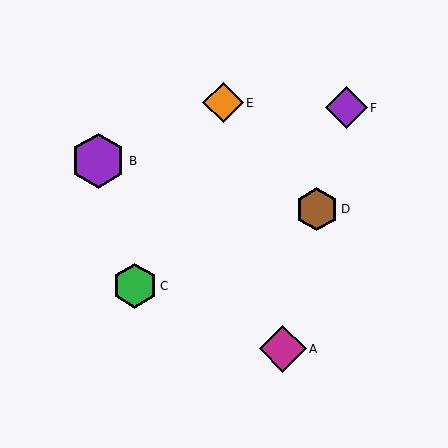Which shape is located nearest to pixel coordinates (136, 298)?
The green hexagon (labeled C) at (135, 286) is nearest to that location.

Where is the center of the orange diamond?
The center of the orange diamond is at (223, 103).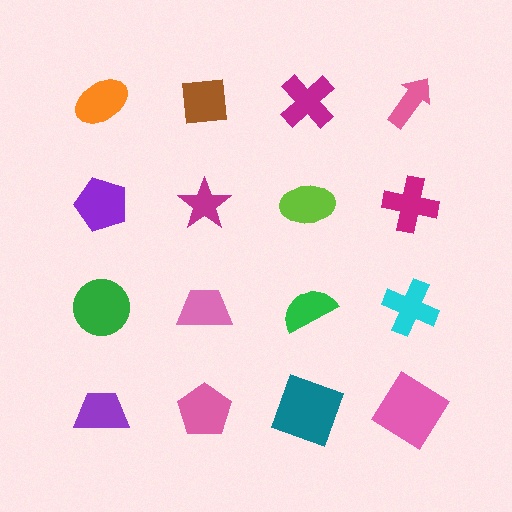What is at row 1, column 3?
A magenta cross.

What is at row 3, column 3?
A green semicircle.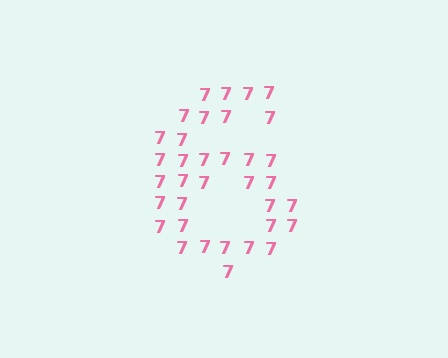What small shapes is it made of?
It is made of small digit 7's.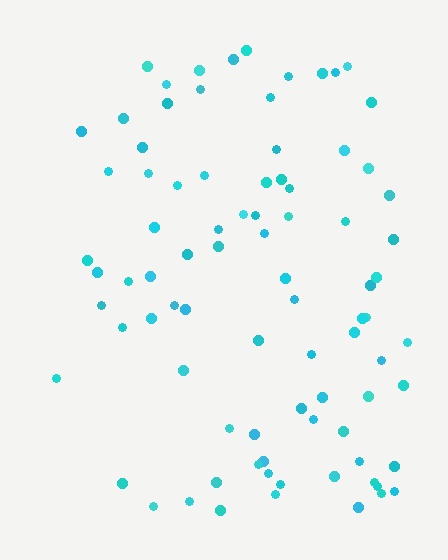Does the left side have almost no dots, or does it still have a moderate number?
Still a moderate number, just noticeably fewer than the right.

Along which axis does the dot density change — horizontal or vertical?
Horizontal.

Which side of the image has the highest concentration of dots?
The right.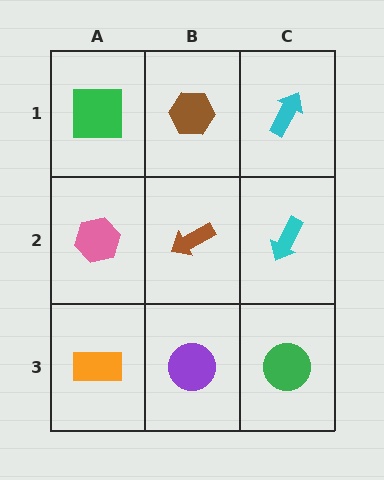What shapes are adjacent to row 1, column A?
A pink hexagon (row 2, column A), a brown hexagon (row 1, column B).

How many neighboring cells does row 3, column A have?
2.